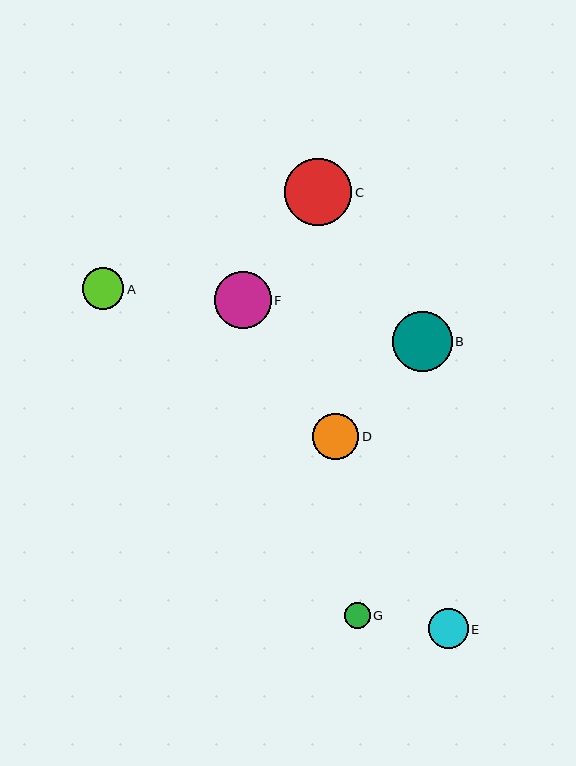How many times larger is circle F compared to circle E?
Circle F is approximately 1.4 times the size of circle E.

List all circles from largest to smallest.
From largest to smallest: C, B, F, D, A, E, G.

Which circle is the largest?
Circle C is the largest with a size of approximately 67 pixels.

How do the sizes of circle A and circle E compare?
Circle A and circle E are approximately the same size.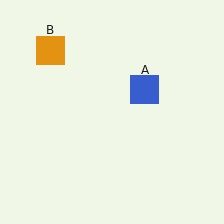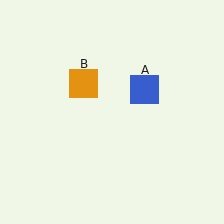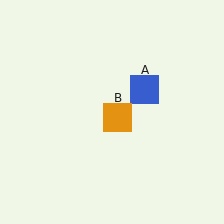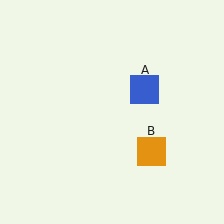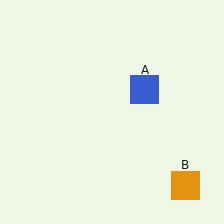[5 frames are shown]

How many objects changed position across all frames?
1 object changed position: orange square (object B).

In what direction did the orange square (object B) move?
The orange square (object B) moved down and to the right.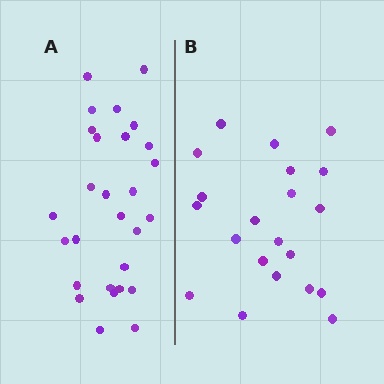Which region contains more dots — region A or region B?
Region A (the left region) has more dots.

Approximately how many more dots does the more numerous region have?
Region A has roughly 8 or so more dots than region B.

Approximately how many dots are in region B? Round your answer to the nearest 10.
About 20 dots. (The exact count is 21, which rounds to 20.)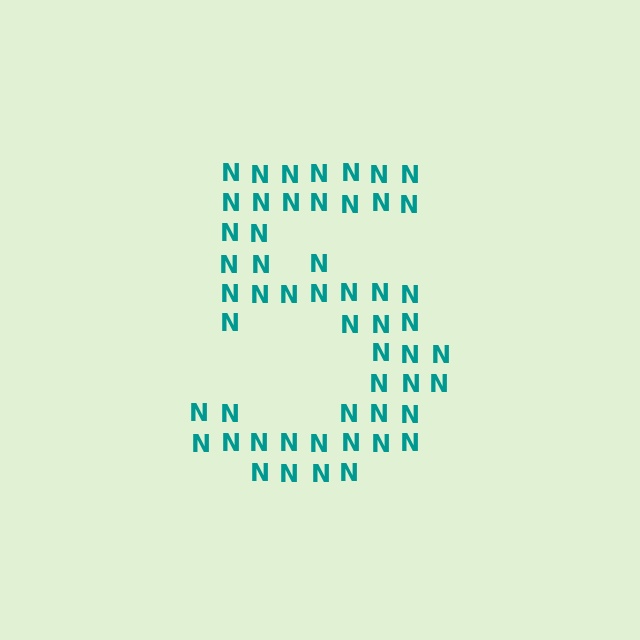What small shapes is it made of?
It is made of small letter N's.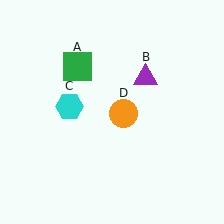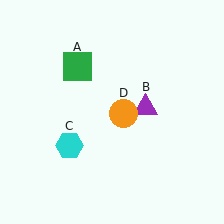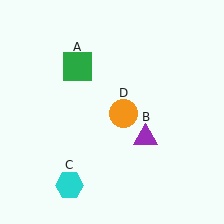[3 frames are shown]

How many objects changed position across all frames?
2 objects changed position: purple triangle (object B), cyan hexagon (object C).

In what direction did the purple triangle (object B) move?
The purple triangle (object B) moved down.